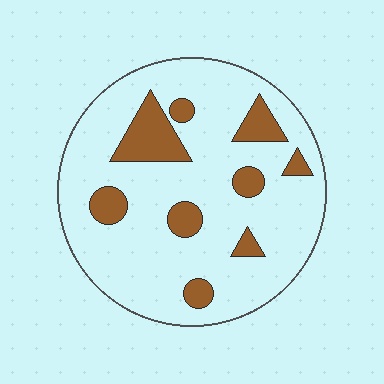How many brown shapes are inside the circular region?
9.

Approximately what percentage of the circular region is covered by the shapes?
Approximately 15%.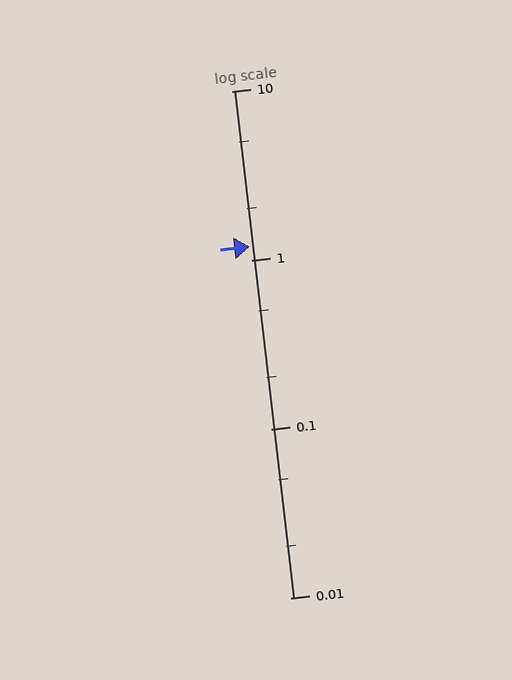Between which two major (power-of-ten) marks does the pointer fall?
The pointer is between 1 and 10.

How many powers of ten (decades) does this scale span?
The scale spans 3 decades, from 0.01 to 10.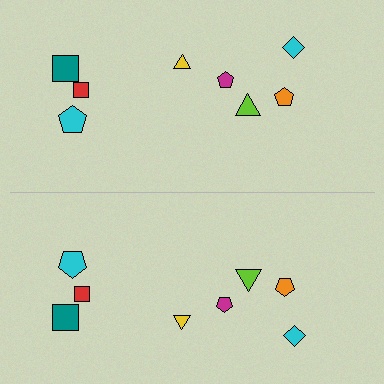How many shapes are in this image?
There are 16 shapes in this image.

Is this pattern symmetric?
Yes, this pattern has bilateral (reflection) symmetry.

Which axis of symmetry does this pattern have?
The pattern has a horizontal axis of symmetry running through the center of the image.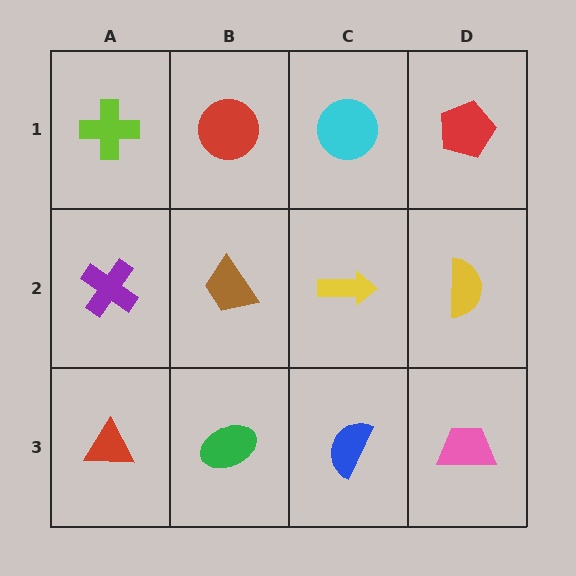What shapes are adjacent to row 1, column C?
A yellow arrow (row 2, column C), a red circle (row 1, column B), a red pentagon (row 1, column D).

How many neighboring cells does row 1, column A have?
2.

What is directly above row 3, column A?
A purple cross.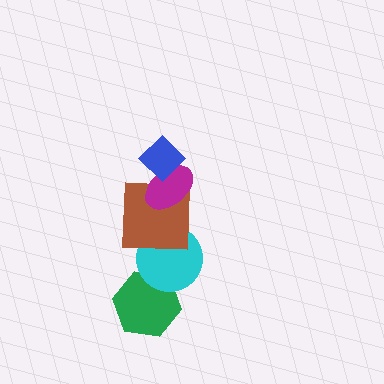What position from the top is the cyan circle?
The cyan circle is 4th from the top.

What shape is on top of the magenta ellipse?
The blue diamond is on top of the magenta ellipse.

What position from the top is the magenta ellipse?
The magenta ellipse is 2nd from the top.